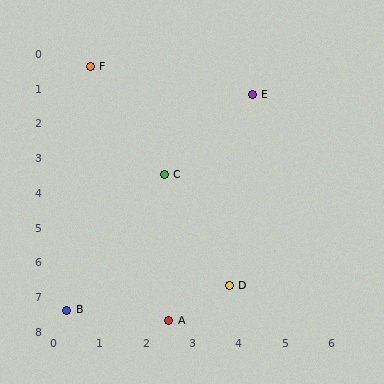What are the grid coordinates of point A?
Point A is at approximately (2.5, 7.7).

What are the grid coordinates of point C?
Point C is at approximately (2.4, 3.5).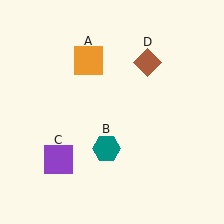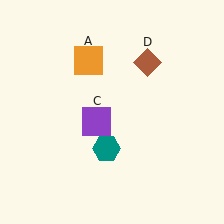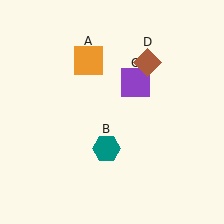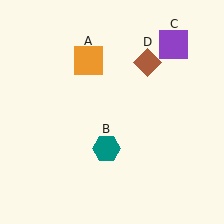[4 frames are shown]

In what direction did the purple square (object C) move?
The purple square (object C) moved up and to the right.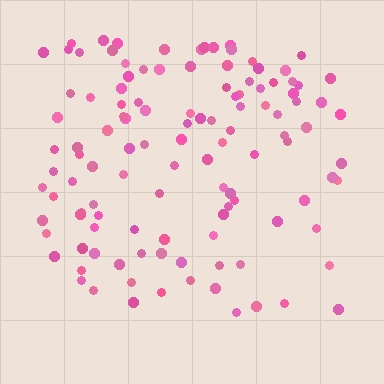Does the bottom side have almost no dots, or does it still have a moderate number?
Still a moderate number, just noticeably fewer than the top.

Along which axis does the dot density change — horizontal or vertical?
Vertical.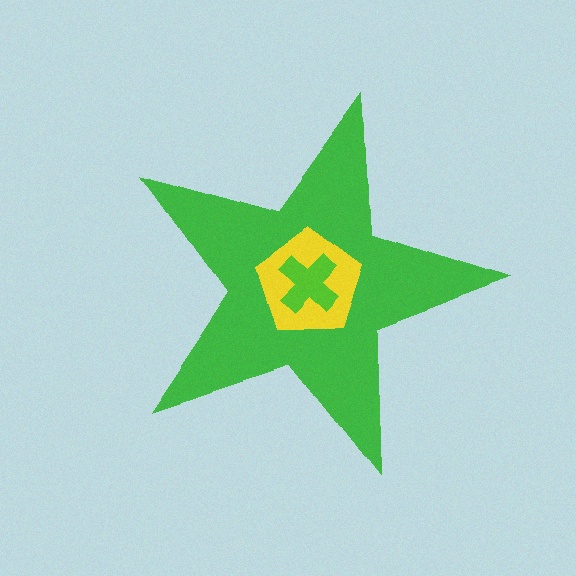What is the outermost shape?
The green star.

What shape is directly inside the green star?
The yellow pentagon.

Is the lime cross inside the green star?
Yes.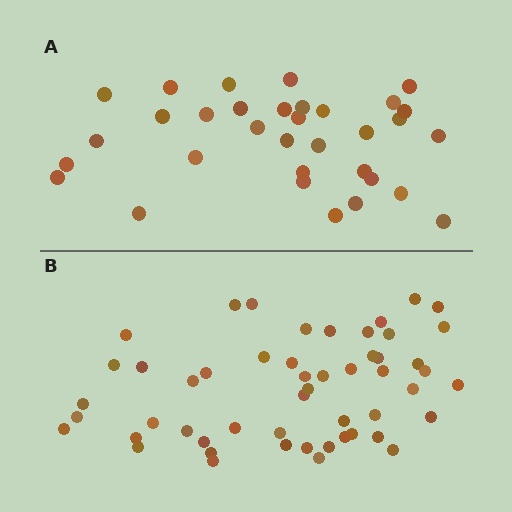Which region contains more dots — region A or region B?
Region B (the bottom region) has more dots.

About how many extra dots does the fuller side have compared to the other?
Region B has approximately 20 more dots than region A.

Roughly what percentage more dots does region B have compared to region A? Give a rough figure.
About 60% more.